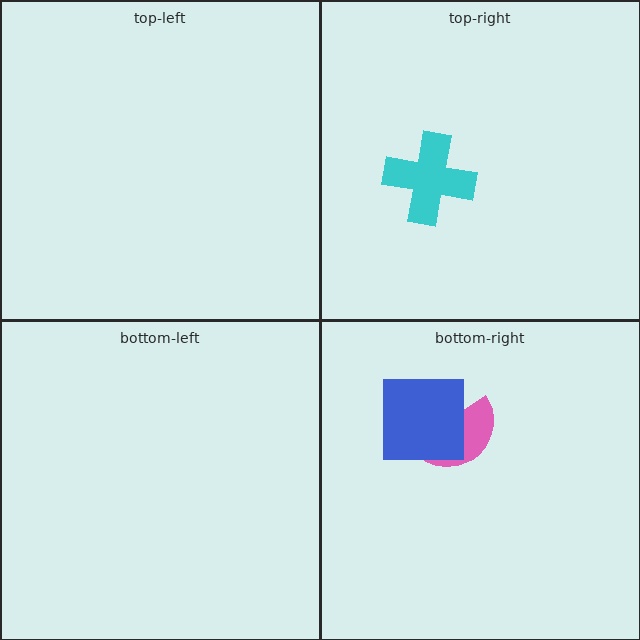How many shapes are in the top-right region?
1.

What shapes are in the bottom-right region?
The pink semicircle, the blue square.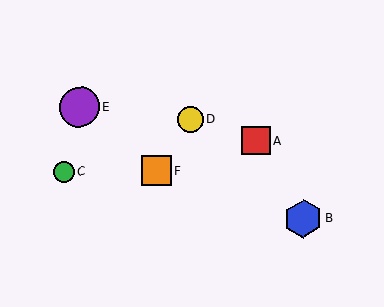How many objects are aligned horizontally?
2 objects (C, F) are aligned horizontally.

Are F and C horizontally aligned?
Yes, both are at y≈171.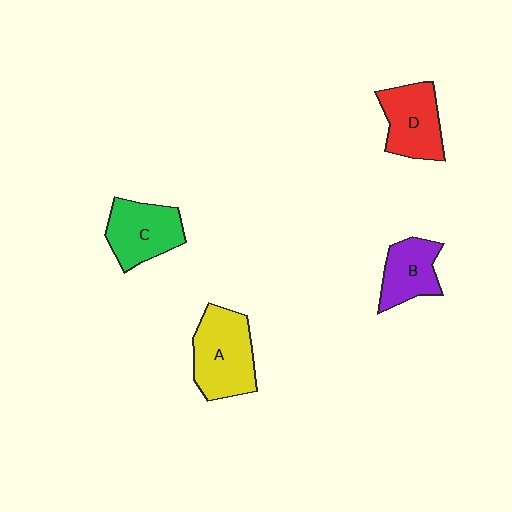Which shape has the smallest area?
Shape B (purple).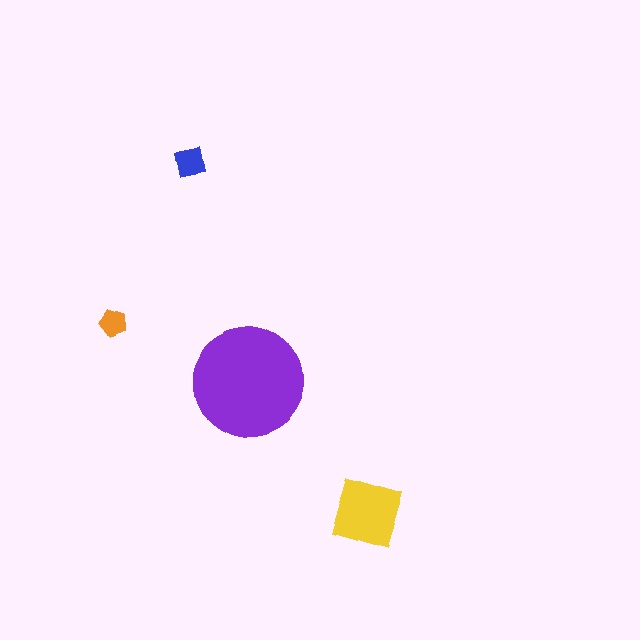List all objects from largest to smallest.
The purple circle, the yellow diamond, the blue square, the orange pentagon.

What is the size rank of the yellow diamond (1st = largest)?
2nd.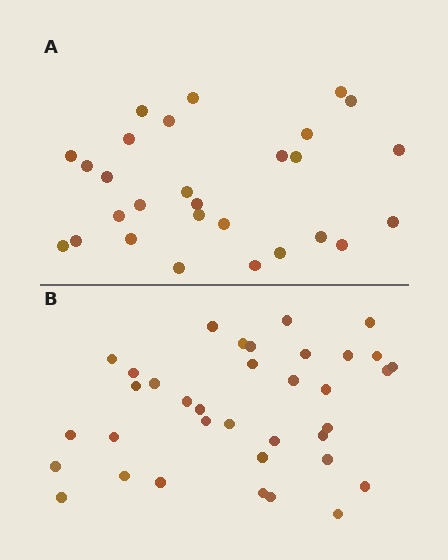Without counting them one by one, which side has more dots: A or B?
Region B (the bottom region) has more dots.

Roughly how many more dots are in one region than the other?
Region B has roughly 8 or so more dots than region A.